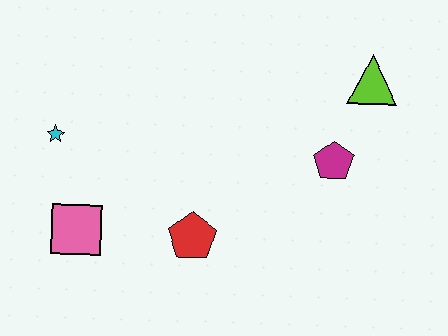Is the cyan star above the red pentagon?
Yes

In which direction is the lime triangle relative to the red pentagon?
The lime triangle is to the right of the red pentagon.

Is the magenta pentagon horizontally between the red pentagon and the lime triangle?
Yes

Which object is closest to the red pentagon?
The pink square is closest to the red pentagon.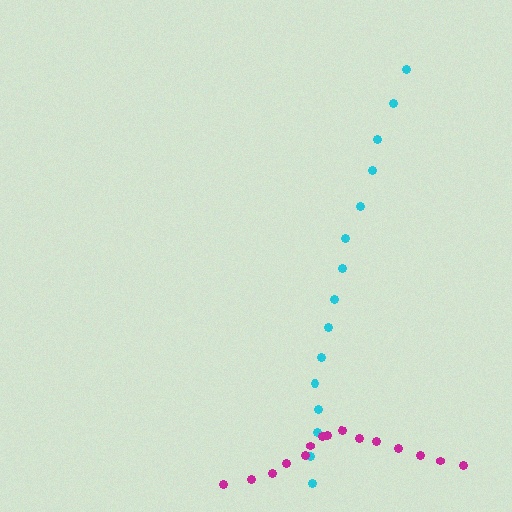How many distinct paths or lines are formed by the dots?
There are 2 distinct paths.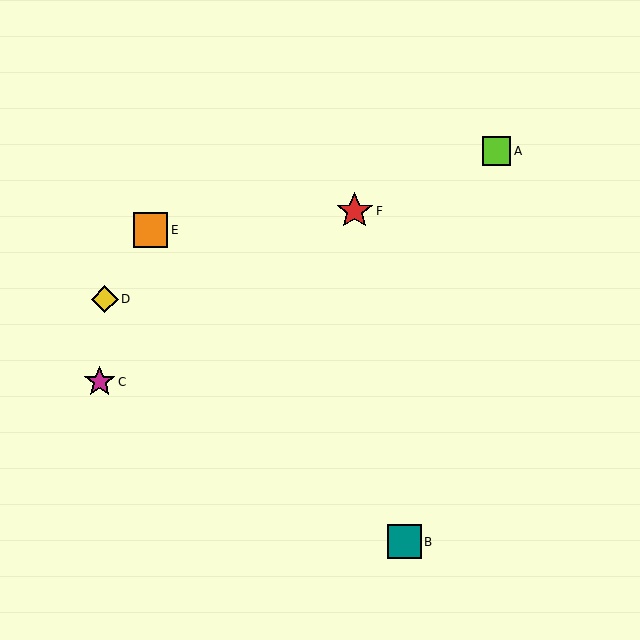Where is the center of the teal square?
The center of the teal square is at (404, 542).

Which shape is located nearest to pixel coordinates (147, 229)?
The orange square (labeled E) at (151, 230) is nearest to that location.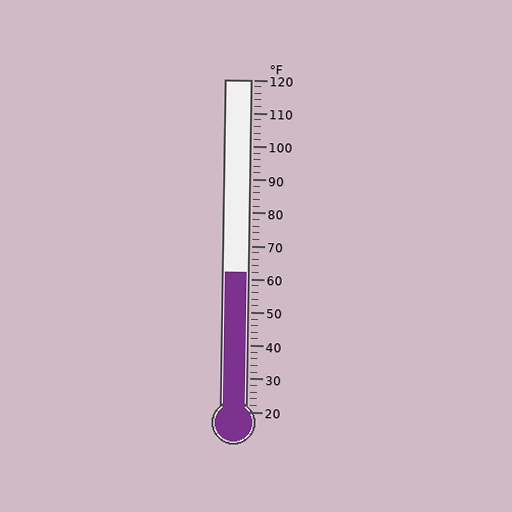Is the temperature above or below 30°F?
The temperature is above 30°F.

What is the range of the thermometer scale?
The thermometer scale ranges from 20°F to 120°F.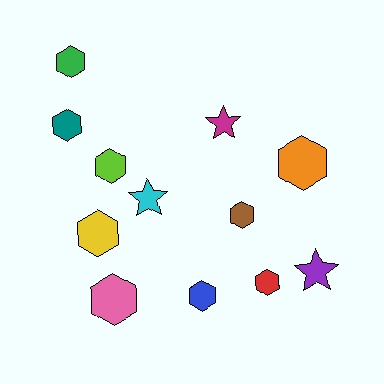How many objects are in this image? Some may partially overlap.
There are 12 objects.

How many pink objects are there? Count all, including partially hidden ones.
There is 1 pink object.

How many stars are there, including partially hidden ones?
There are 3 stars.